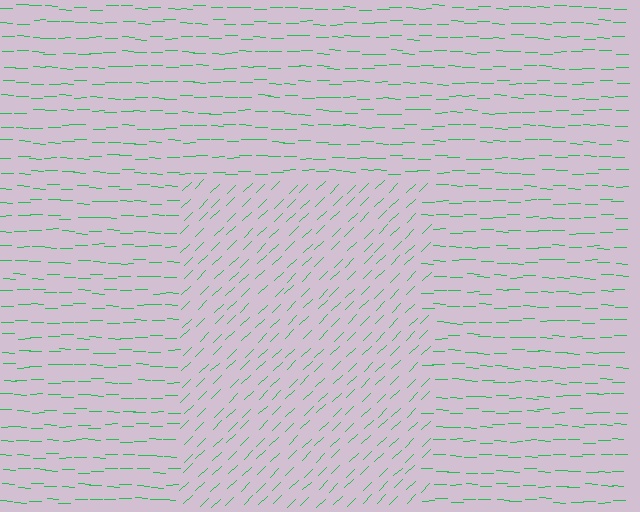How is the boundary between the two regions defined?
The boundary is defined purely by a change in line orientation (approximately 45 degrees difference). All lines are the same color and thickness.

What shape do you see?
I see a rectangle.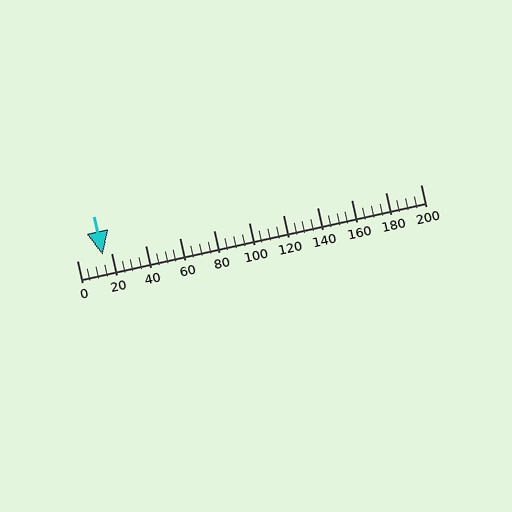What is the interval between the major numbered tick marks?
The major tick marks are spaced 20 units apart.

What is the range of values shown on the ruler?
The ruler shows values from 0 to 200.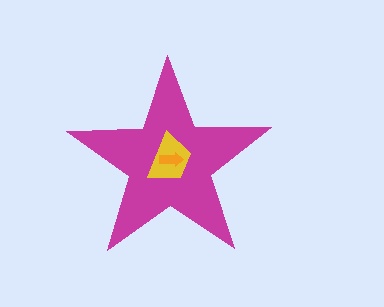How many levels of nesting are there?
3.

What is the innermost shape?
The orange arrow.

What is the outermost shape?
The magenta star.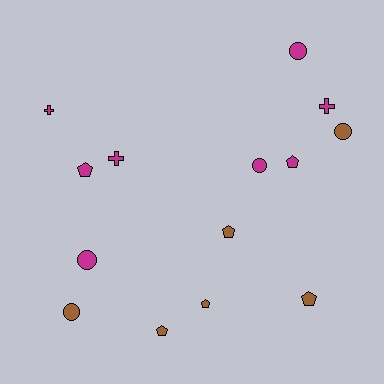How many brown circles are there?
There are 2 brown circles.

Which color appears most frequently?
Magenta, with 8 objects.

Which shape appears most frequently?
Pentagon, with 6 objects.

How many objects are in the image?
There are 14 objects.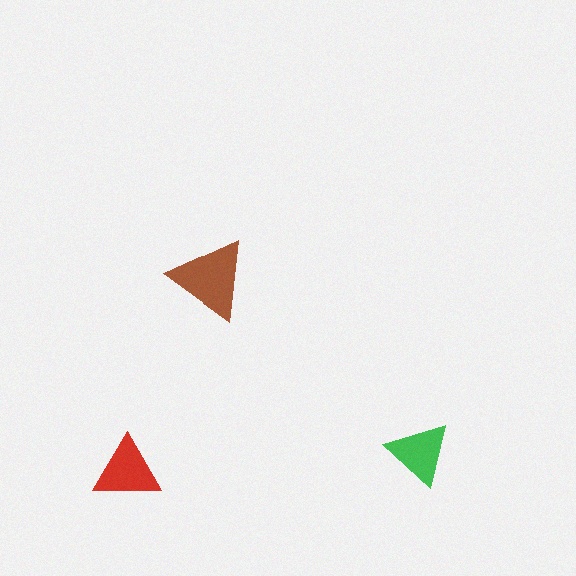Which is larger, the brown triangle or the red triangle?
The brown one.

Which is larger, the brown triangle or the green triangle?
The brown one.